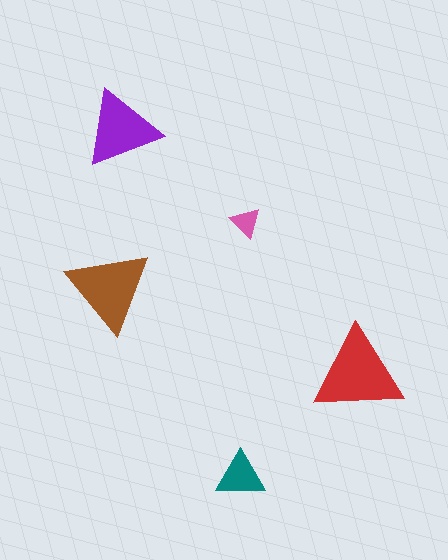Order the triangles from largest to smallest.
the red one, the brown one, the purple one, the teal one, the pink one.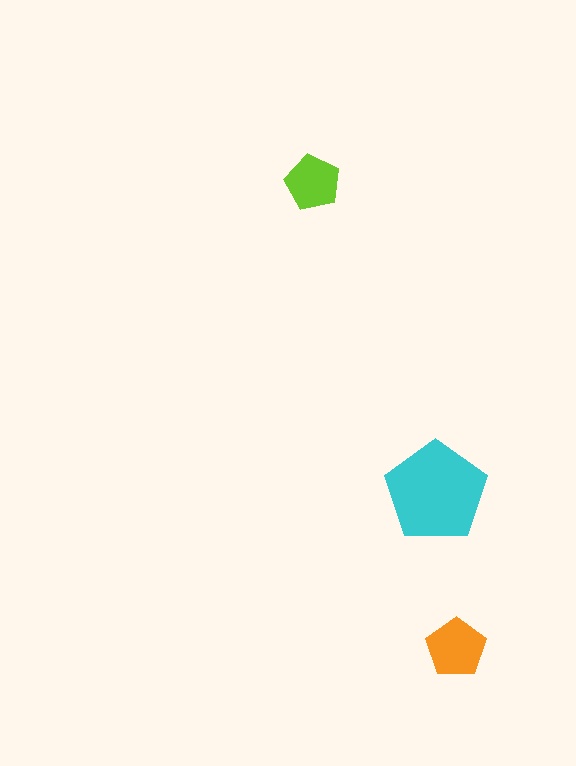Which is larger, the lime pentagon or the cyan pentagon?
The cyan one.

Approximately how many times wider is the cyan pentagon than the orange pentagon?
About 1.5 times wider.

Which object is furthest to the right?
The orange pentagon is rightmost.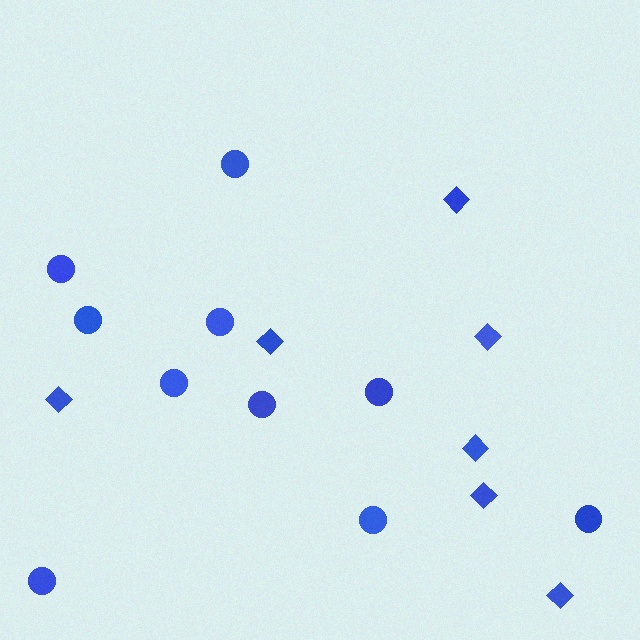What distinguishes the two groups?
There are 2 groups: one group of circles (10) and one group of diamonds (7).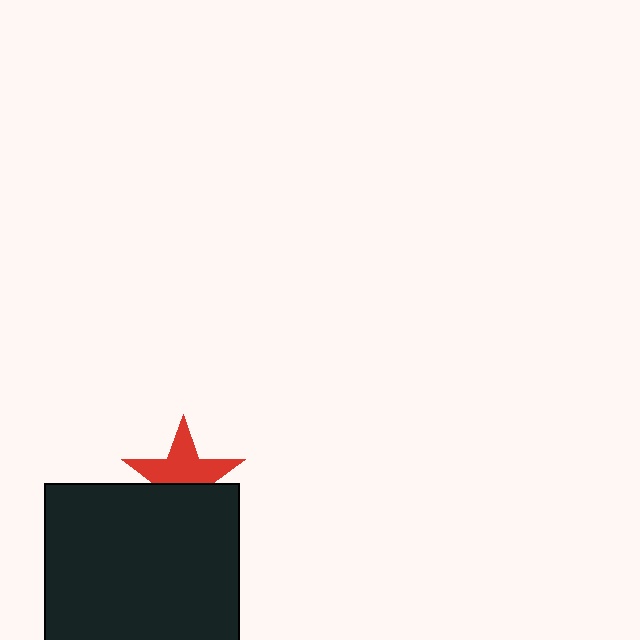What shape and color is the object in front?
The object in front is a black square.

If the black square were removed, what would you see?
You would see the complete red star.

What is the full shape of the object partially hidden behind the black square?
The partially hidden object is a red star.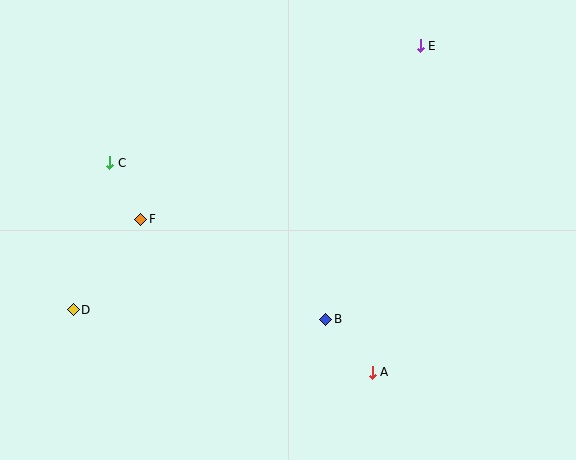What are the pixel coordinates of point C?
Point C is at (110, 163).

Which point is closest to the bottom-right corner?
Point A is closest to the bottom-right corner.